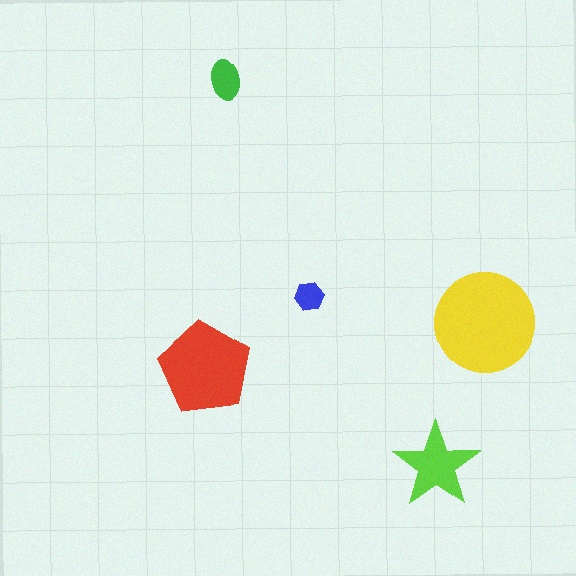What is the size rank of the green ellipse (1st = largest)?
4th.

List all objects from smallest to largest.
The blue hexagon, the green ellipse, the lime star, the red pentagon, the yellow circle.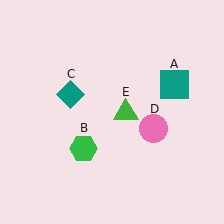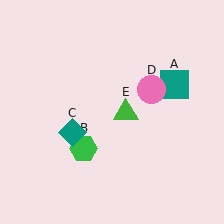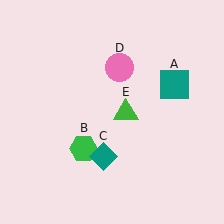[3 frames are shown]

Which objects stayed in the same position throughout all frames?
Teal square (object A) and green hexagon (object B) and green triangle (object E) remained stationary.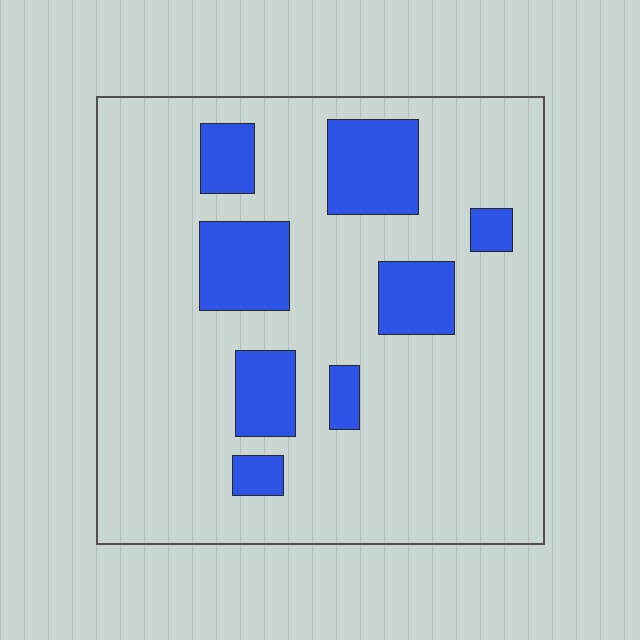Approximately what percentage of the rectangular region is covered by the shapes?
Approximately 20%.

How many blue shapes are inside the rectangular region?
8.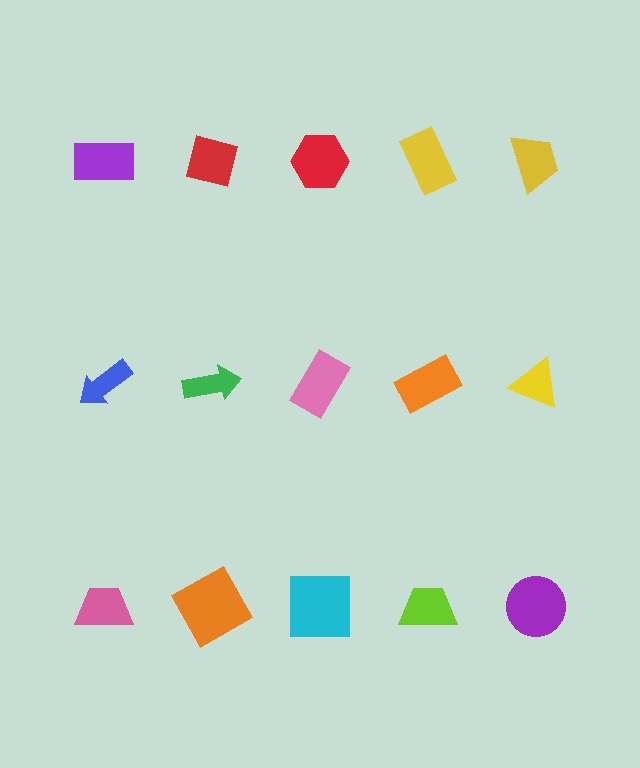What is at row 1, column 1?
A purple rectangle.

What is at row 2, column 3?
A pink rectangle.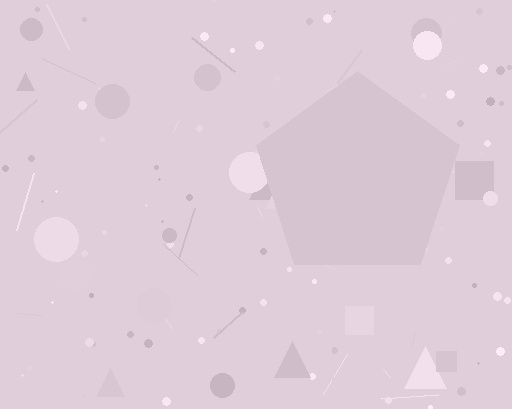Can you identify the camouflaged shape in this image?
The camouflaged shape is a pentagon.